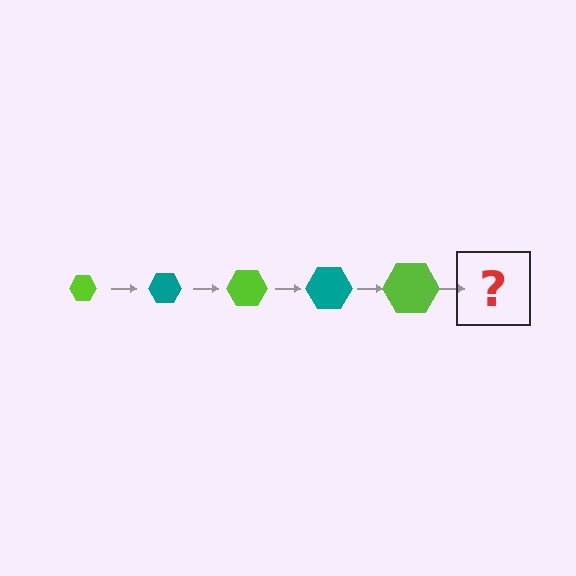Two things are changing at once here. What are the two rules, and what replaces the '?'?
The two rules are that the hexagon grows larger each step and the color cycles through lime and teal. The '?' should be a teal hexagon, larger than the previous one.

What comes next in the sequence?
The next element should be a teal hexagon, larger than the previous one.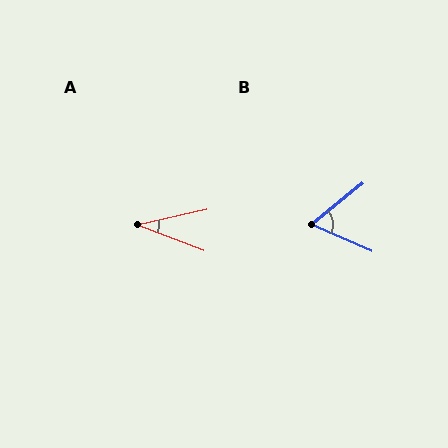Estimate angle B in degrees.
Approximately 63 degrees.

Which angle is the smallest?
A, at approximately 34 degrees.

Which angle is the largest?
B, at approximately 63 degrees.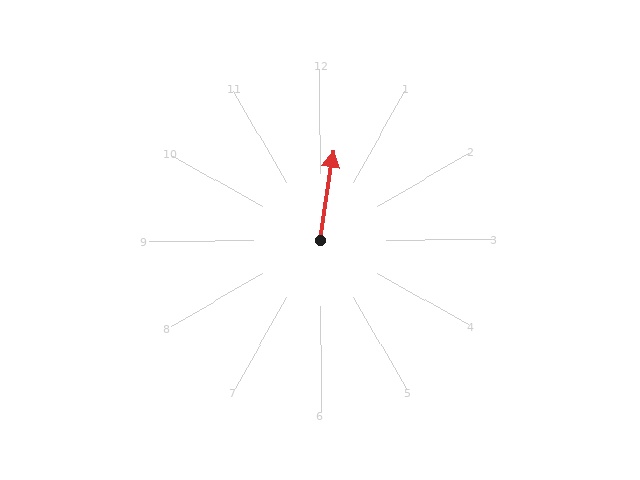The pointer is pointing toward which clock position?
Roughly 12 o'clock.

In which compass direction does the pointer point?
North.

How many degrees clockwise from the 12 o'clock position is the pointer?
Approximately 8 degrees.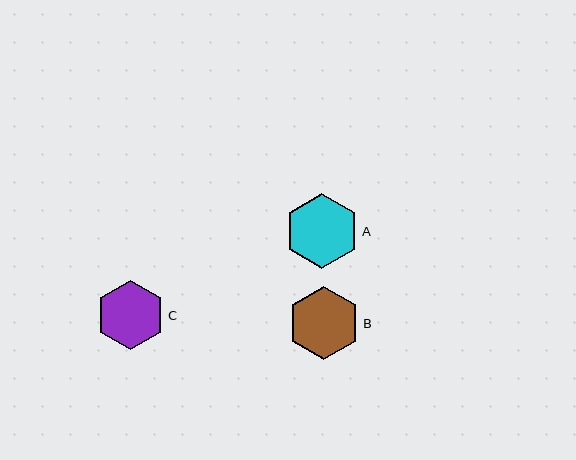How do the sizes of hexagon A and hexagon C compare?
Hexagon A and hexagon C are approximately the same size.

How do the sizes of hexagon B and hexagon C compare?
Hexagon B and hexagon C are approximately the same size.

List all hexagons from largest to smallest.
From largest to smallest: A, B, C.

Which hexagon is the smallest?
Hexagon C is the smallest with a size of approximately 69 pixels.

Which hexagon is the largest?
Hexagon A is the largest with a size of approximately 75 pixels.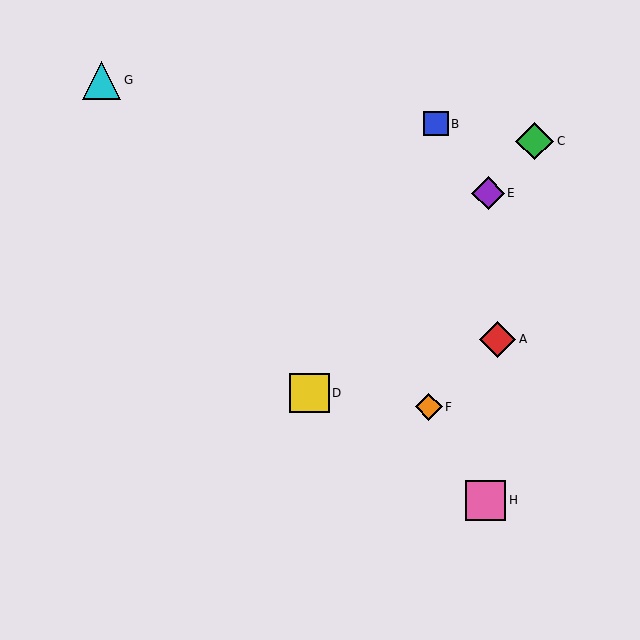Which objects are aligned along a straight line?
Objects C, D, E are aligned along a straight line.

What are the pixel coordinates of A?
Object A is at (498, 339).